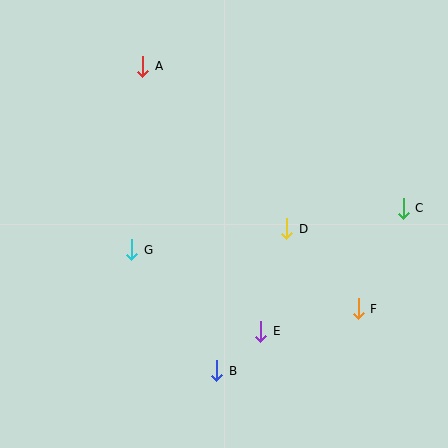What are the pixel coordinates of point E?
Point E is at (261, 331).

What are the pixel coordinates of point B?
Point B is at (217, 371).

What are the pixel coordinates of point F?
Point F is at (358, 309).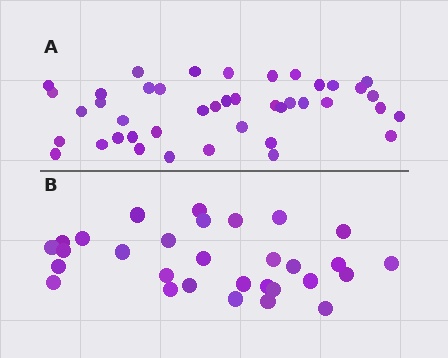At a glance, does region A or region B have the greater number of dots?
Region A (the top region) has more dots.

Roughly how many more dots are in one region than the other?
Region A has roughly 12 or so more dots than region B.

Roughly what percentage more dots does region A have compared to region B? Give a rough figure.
About 40% more.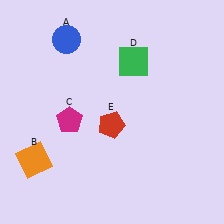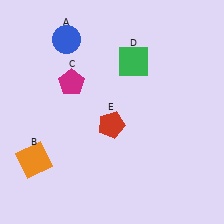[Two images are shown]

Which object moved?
The magenta pentagon (C) moved up.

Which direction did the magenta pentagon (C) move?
The magenta pentagon (C) moved up.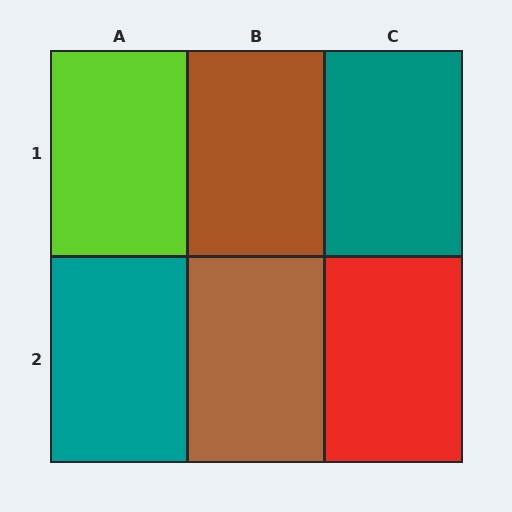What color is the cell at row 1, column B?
Brown.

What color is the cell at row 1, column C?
Teal.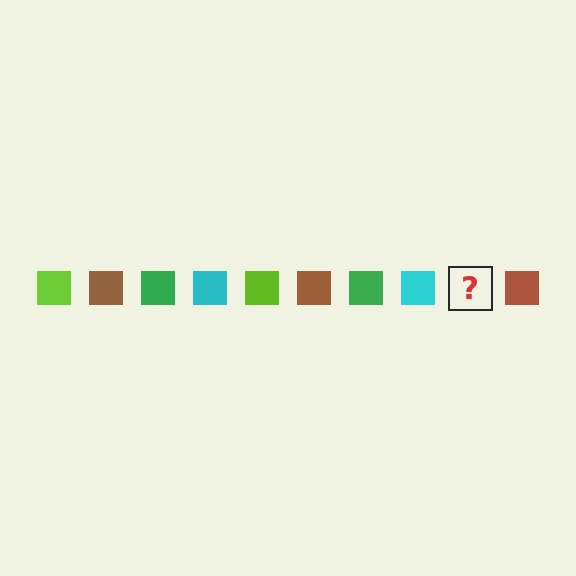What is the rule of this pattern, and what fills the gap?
The rule is that the pattern cycles through lime, brown, green, cyan squares. The gap should be filled with a lime square.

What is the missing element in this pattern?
The missing element is a lime square.